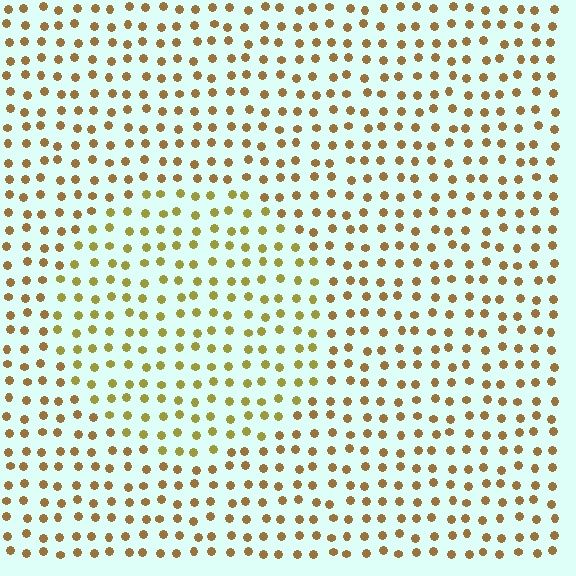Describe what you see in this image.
The image is filled with small brown elements in a uniform arrangement. A circle-shaped region is visible where the elements are tinted to a slightly different hue, forming a subtle color boundary.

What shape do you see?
I see a circle.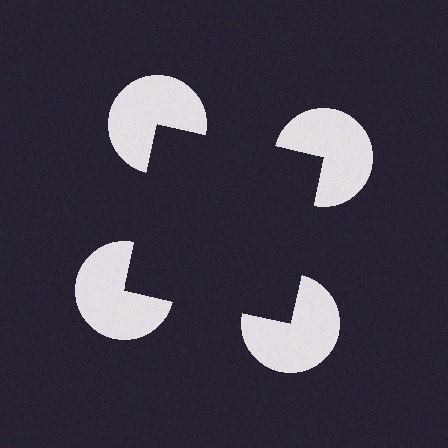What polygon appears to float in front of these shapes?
An illusory square — its edges are inferred from the aligned wedge cuts in the pac-man discs, not physically drawn.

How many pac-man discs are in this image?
There are 4 — one at each vertex of the illusory square.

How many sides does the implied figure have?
4 sides.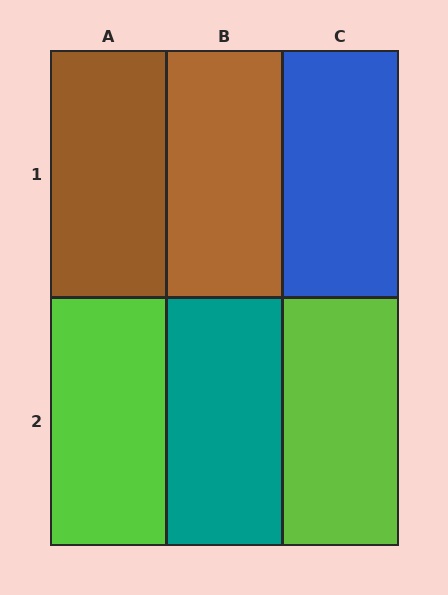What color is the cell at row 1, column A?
Brown.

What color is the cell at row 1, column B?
Brown.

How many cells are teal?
1 cell is teal.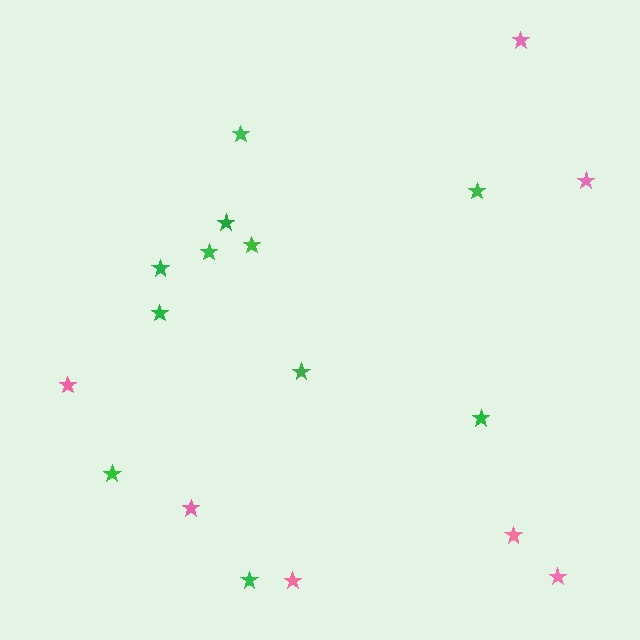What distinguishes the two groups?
There are 2 groups: one group of green stars (11) and one group of pink stars (7).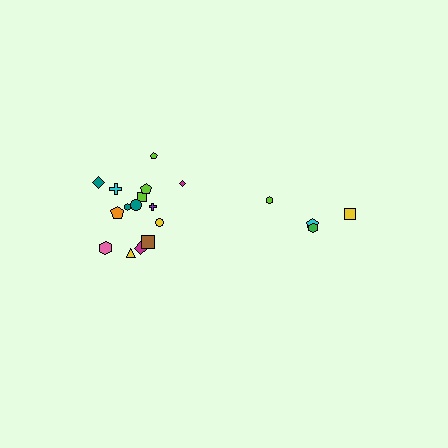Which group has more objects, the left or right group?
The left group.